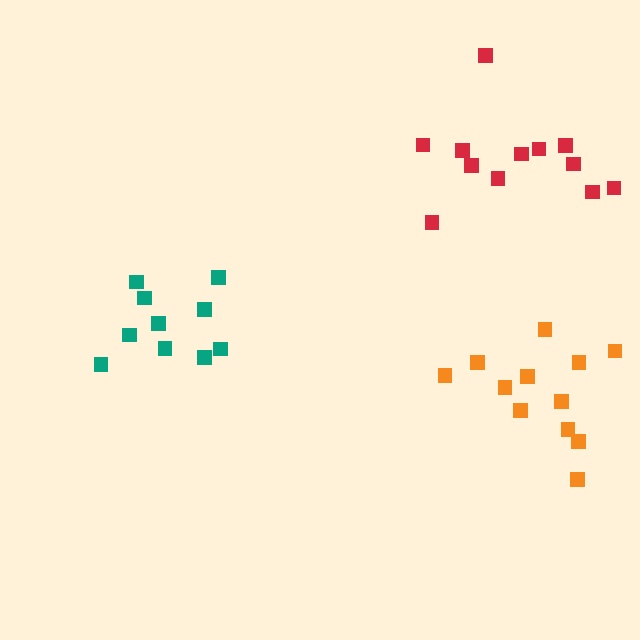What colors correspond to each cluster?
The clusters are colored: red, teal, orange.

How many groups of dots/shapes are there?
There are 3 groups.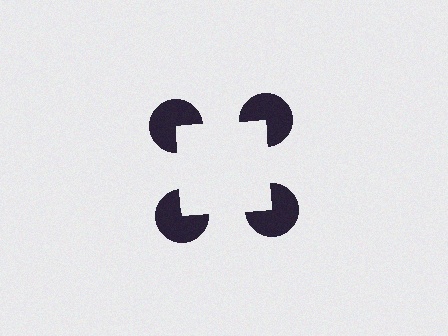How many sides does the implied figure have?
4 sides.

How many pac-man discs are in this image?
There are 4 — one at each vertex of the illusory square.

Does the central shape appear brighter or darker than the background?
It typically appears slightly brighter than the background, even though no actual brightness change is drawn.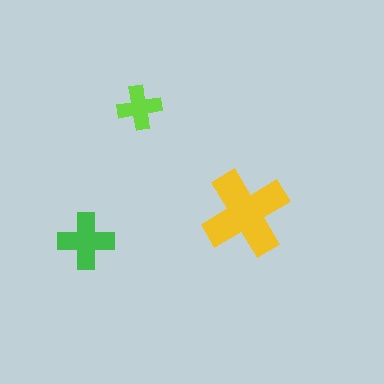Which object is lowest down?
The green cross is bottommost.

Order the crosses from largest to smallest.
the yellow one, the green one, the lime one.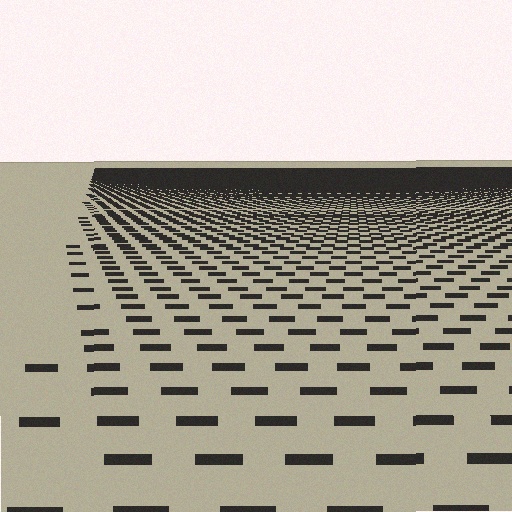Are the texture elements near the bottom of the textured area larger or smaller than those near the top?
Larger. Near the bottom, elements are closer to the viewer and appear at a bigger on-screen size.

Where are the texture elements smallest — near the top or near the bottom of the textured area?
Near the top.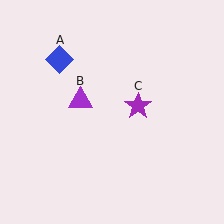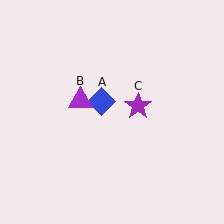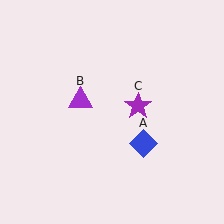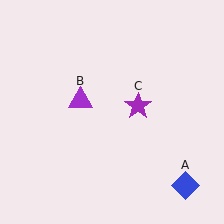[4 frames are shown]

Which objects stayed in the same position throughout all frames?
Purple triangle (object B) and purple star (object C) remained stationary.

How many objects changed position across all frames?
1 object changed position: blue diamond (object A).